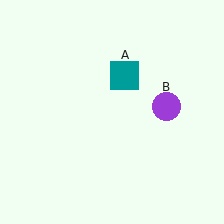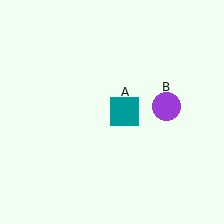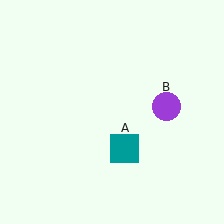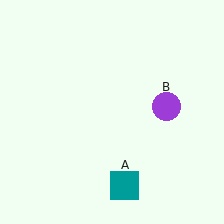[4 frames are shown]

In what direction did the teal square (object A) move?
The teal square (object A) moved down.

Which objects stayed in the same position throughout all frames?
Purple circle (object B) remained stationary.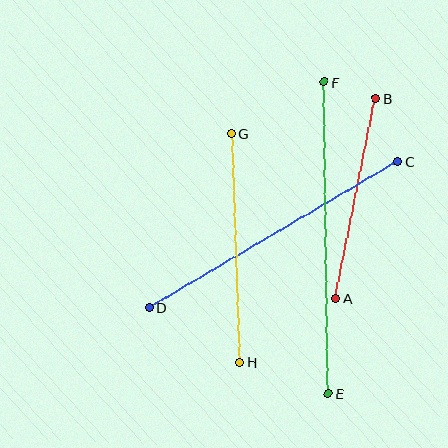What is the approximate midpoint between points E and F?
The midpoint is at approximately (326, 238) pixels.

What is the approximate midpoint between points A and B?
The midpoint is at approximately (355, 198) pixels.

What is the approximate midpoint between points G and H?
The midpoint is at approximately (236, 248) pixels.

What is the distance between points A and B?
The distance is approximately 204 pixels.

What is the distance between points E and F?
The distance is approximately 312 pixels.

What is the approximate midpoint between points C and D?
The midpoint is at approximately (274, 234) pixels.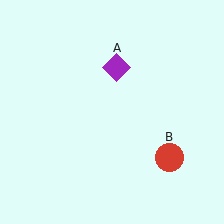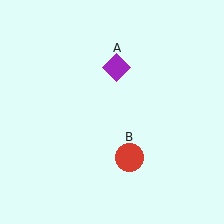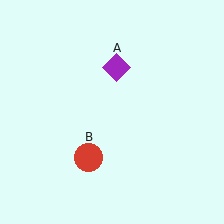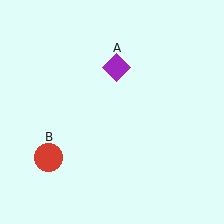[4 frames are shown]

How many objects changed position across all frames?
1 object changed position: red circle (object B).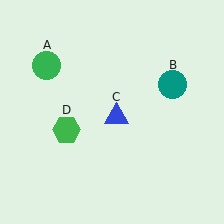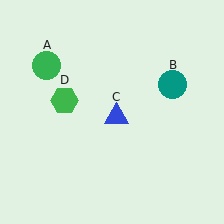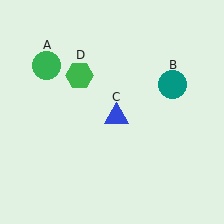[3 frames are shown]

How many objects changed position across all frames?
1 object changed position: green hexagon (object D).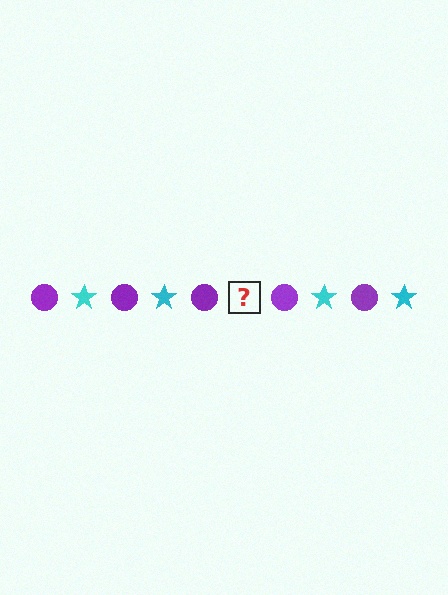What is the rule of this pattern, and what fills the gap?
The rule is that the pattern alternates between purple circle and cyan star. The gap should be filled with a cyan star.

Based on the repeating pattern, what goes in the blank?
The blank should be a cyan star.